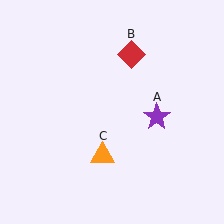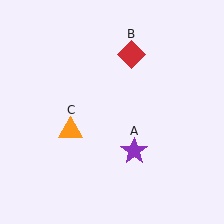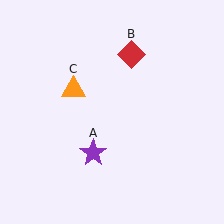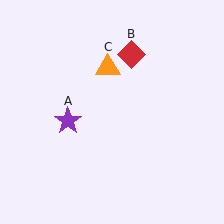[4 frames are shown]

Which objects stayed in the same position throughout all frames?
Red diamond (object B) remained stationary.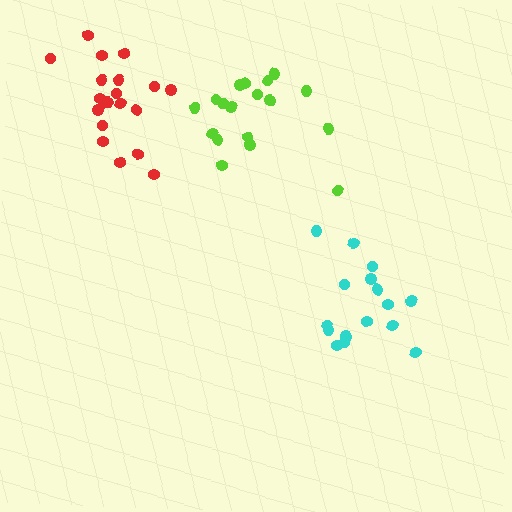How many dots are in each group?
Group 1: 18 dots, Group 2: 16 dots, Group 3: 20 dots (54 total).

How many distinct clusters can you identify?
There are 3 distinct clusters.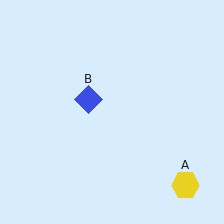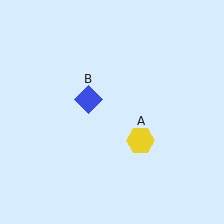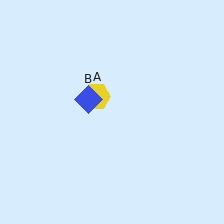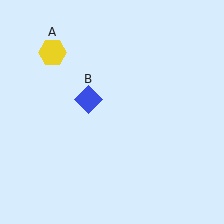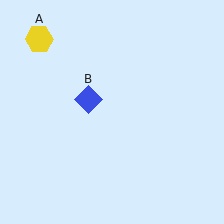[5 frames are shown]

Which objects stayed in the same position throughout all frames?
Blue diamond (object B) remained stationary.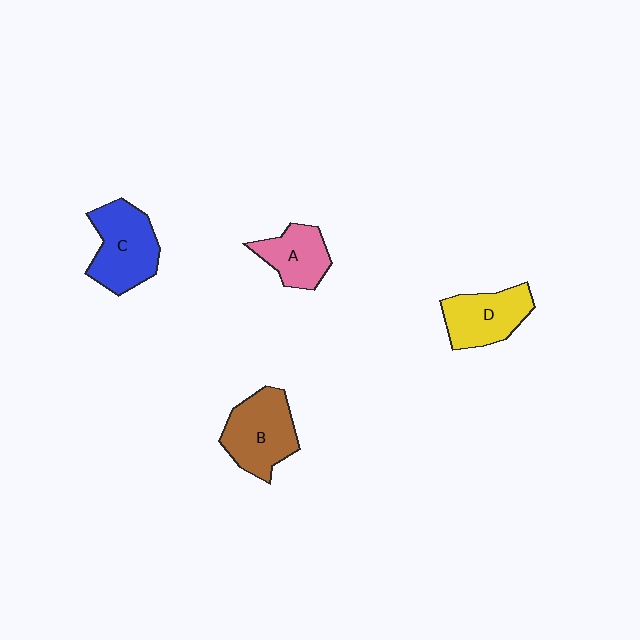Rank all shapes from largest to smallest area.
From largest to smallest: C (blue), B (brown), D (yellow), A (pink).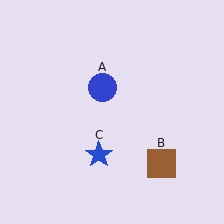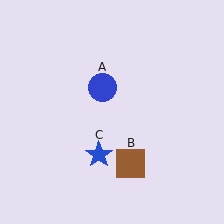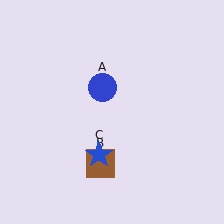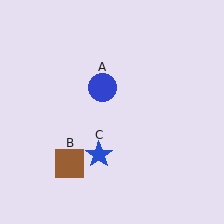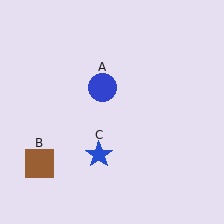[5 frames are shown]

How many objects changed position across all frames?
1 object changed position: brown square (object B).